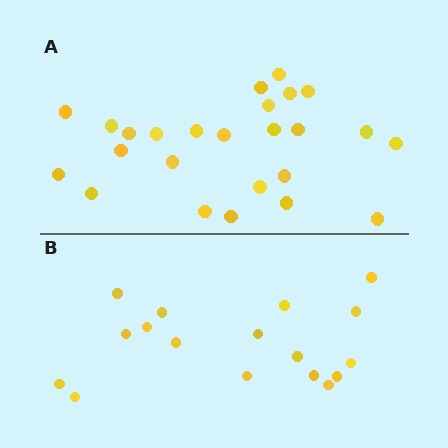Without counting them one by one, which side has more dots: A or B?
Region A (the top region) has more dots.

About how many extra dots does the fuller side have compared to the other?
Region A has roughly 8 or so more dots than region B.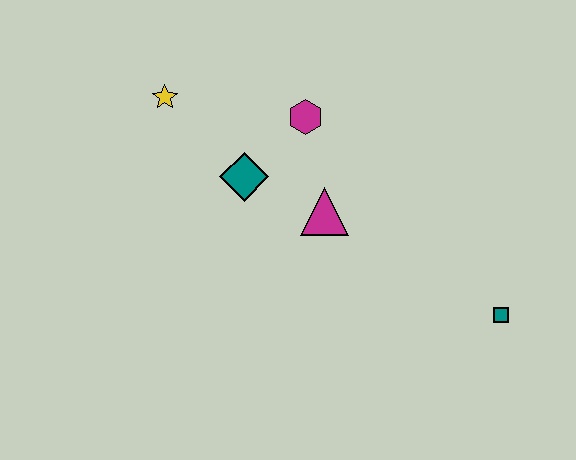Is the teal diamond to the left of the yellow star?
No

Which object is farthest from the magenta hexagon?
The teal square is farthest from the magenta hexagon.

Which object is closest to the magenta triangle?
The teal diamond is closest to the magenta triangle.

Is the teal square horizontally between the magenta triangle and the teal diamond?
No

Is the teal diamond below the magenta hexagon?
Yes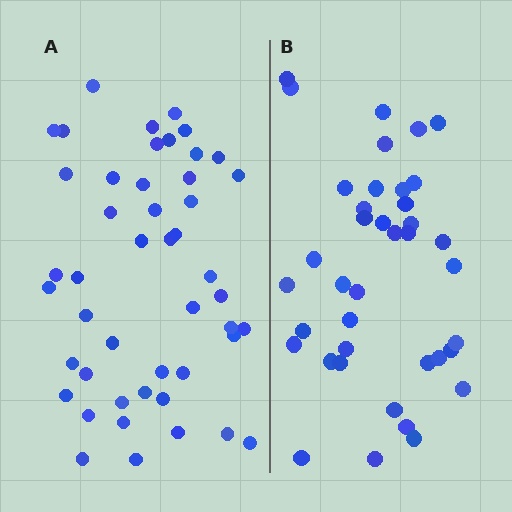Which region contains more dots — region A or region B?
Region A (the left region) has more dots.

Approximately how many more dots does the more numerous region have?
Region A has roughly 8 or so more dots than region B.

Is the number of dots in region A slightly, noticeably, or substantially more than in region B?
Region A has only slightly more — the two regions are fairly close. The ratio is roughly 1.2 to 1.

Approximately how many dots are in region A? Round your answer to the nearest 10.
About 50 dots. (The exact count is 47, which rounds to 50.)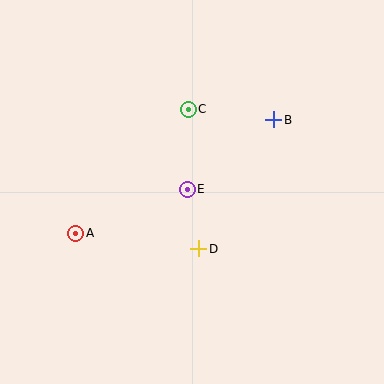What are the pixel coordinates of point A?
Point A is at (76, 233).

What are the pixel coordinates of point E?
Point E is at (187, 189).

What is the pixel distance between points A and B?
The distance between A and B is 229 pixels.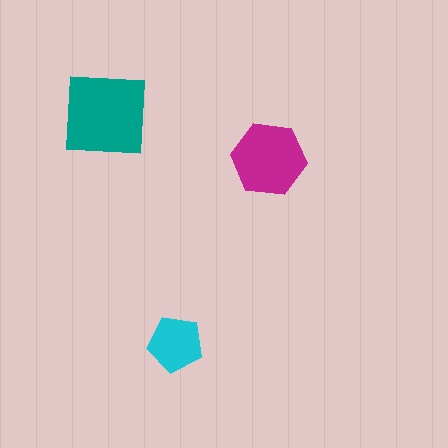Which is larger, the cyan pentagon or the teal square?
The teal square.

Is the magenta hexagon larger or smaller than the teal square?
Smaller.